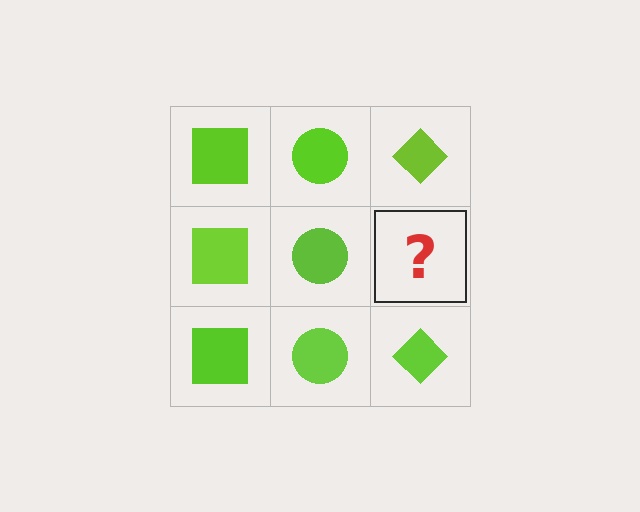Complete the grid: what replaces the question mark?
The question mark should be replaced with a lime diamond.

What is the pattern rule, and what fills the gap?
The rule is that each column has a consistent shape. The gap should be filled with a lime diamond.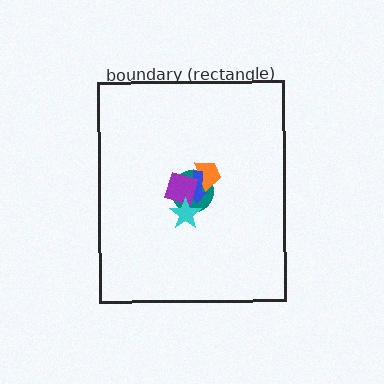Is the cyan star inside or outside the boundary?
Inside.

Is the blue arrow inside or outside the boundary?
Inside.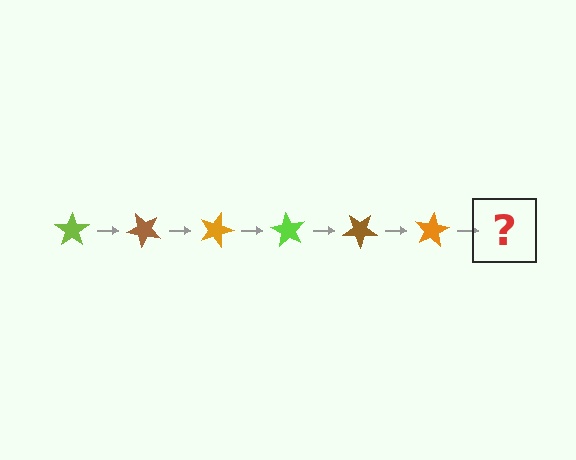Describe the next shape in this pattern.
It should be a lime star, rotated 270 degrees from the start.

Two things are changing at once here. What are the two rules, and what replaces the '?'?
The two rules are that it rotates 45 degrees each step and the color cycles through lime, brown, and orange. The '?' should be a lime star, rotated 270 degrees from the start.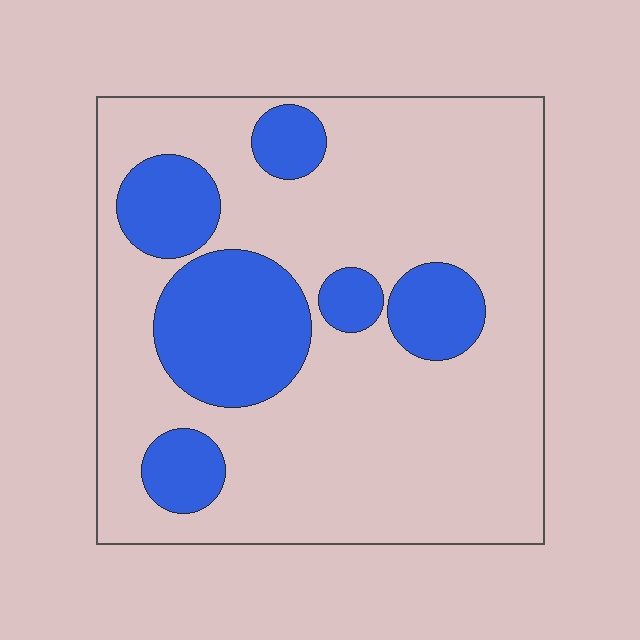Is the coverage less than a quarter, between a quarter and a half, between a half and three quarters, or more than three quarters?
Less than a quarter.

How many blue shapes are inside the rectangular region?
6.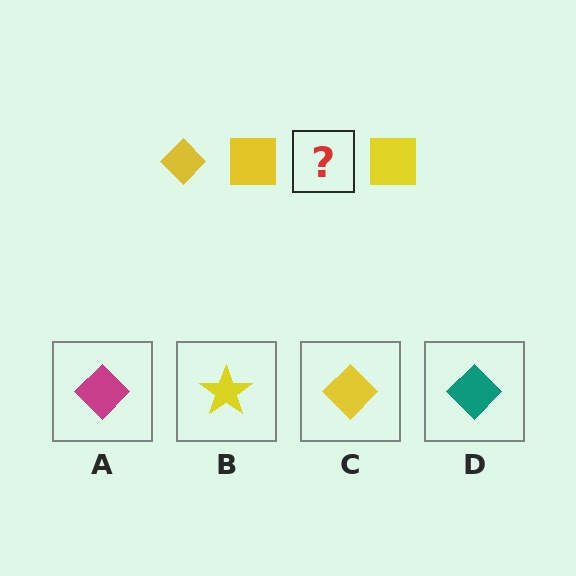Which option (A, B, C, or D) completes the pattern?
C.